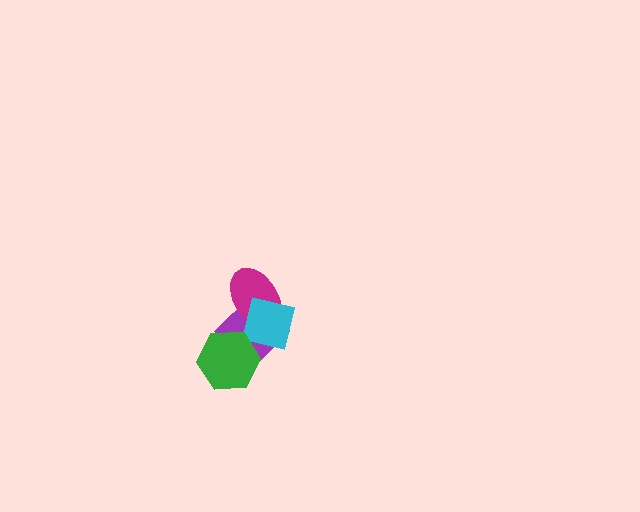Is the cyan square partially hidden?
Yes, it is partially covered by another shape.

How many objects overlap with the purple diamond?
3 objects overlap with the purple diamond.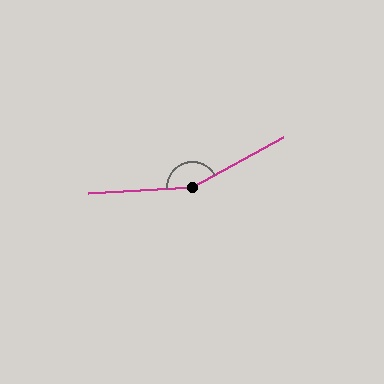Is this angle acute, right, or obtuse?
It is obtuse.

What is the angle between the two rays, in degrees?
Approximately 154 degrees.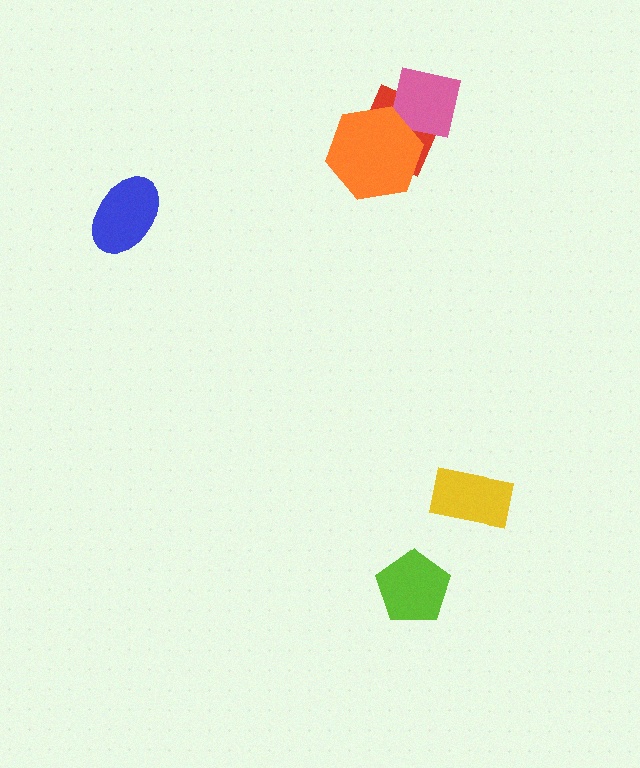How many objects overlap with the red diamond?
2 objects overlap with the red diamond.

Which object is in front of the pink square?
The orange hexagon is in front of the pink square.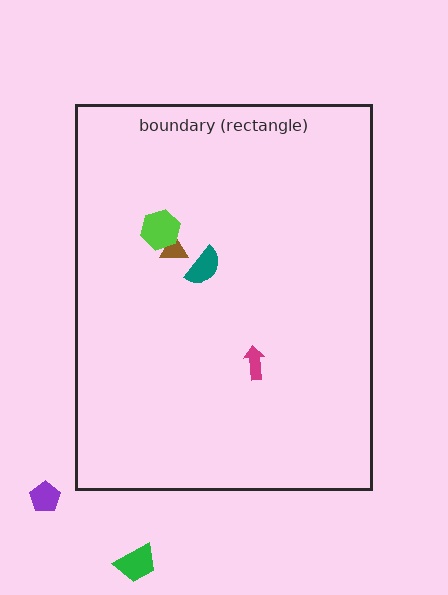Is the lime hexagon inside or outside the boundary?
Inside.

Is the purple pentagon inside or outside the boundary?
Outside.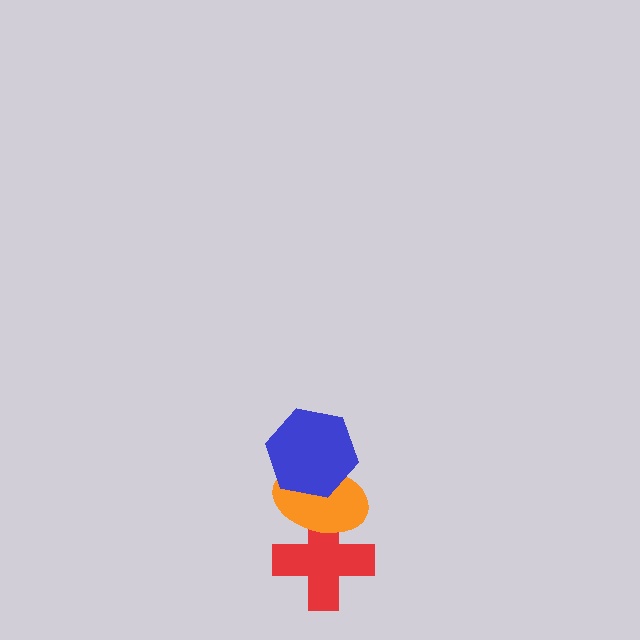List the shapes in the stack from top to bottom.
From top to bottom: the blue hexagon, the orange ellipse, the red cross.